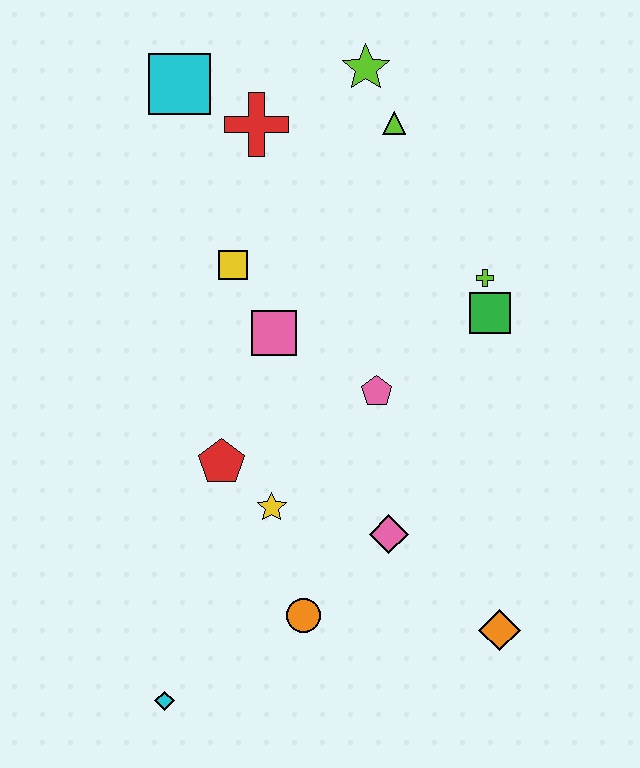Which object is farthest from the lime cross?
The cyan diamond is farthest from the lime cross.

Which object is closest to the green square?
The lime cross is closest to the green square.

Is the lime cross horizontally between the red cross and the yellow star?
No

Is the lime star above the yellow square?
Yes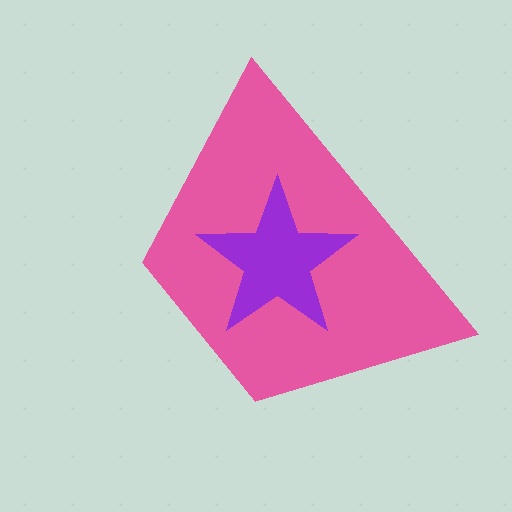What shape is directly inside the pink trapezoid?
The purple star.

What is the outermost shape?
The pink trapezoid.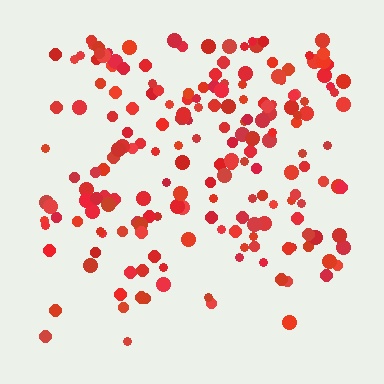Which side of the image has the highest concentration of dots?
The top.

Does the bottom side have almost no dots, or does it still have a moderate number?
Still a moderate number, just noticeably fewer than the top.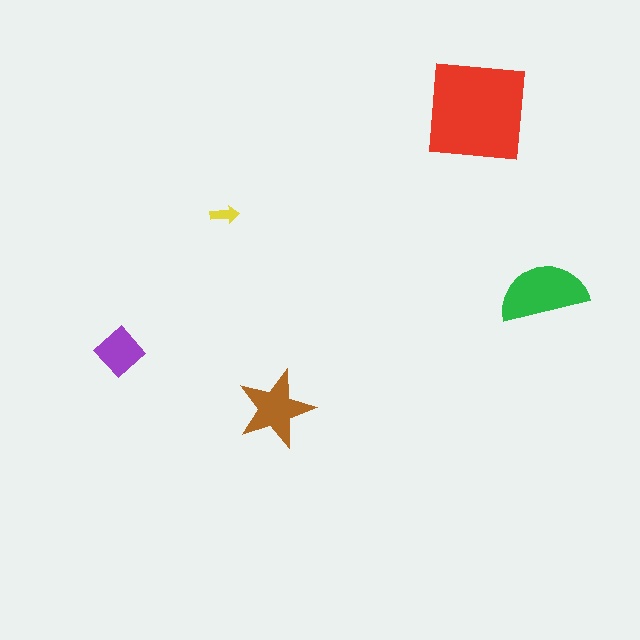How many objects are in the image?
There are 5 objects in the image.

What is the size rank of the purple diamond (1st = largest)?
4th.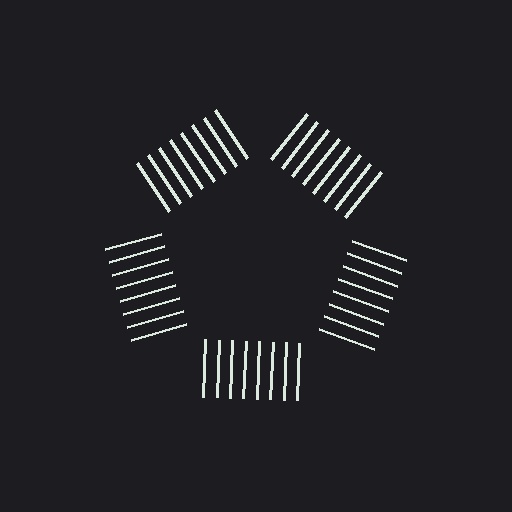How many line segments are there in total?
40 — 8 along each of the 5 edges.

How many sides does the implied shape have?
5 sides — the line-ends trace a pentagon.